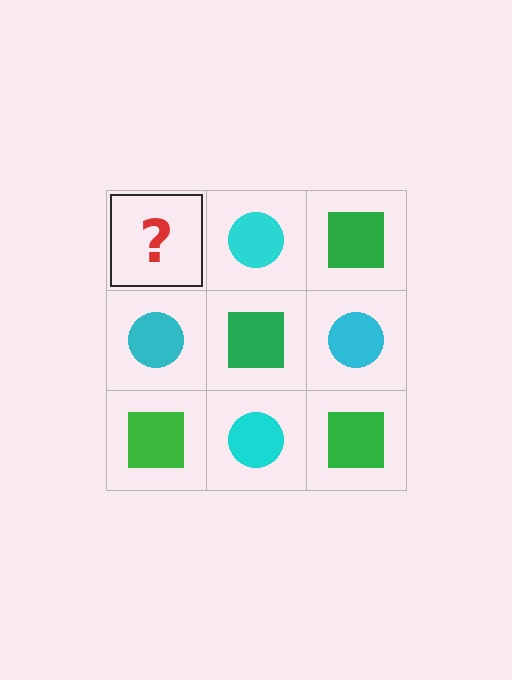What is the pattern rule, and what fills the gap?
The rule is that it alternates green square and cyan circle in a checkerboard pattern. The gap should be filled with a green square.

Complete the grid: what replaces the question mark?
The question mark should be replaced with a green square.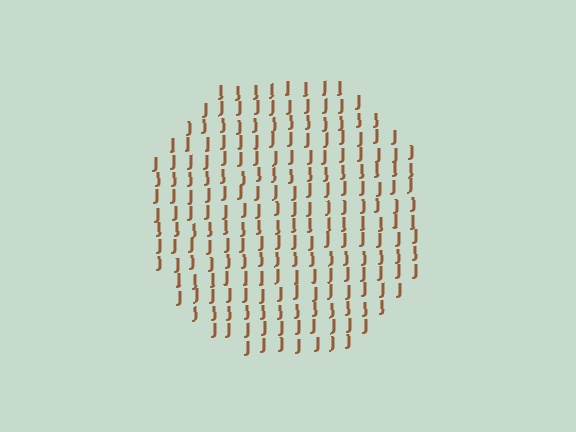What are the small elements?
The small elements are letter J's.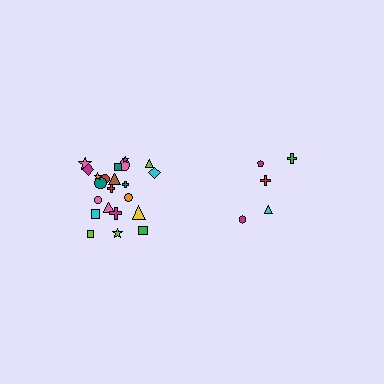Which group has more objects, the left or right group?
The left group.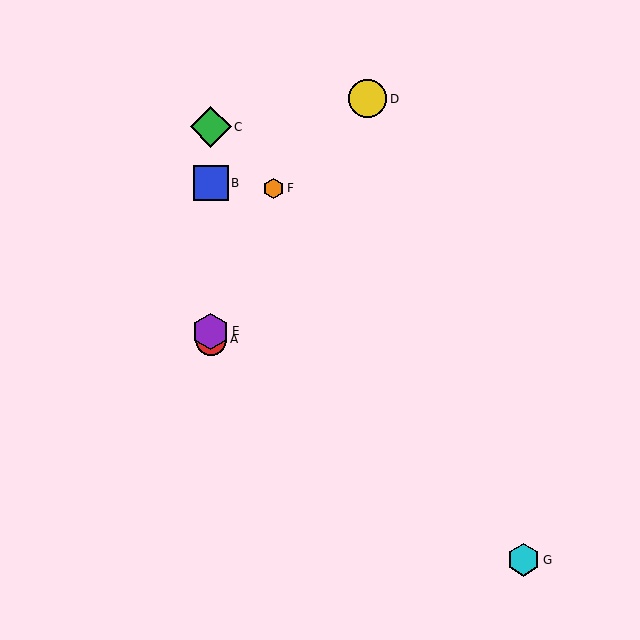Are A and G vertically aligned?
No, A is at x≈211 and G is at x≈524.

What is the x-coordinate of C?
Object C is at x≈211.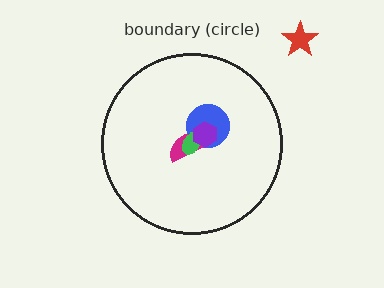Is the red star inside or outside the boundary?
Outside.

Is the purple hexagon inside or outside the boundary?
Inside.